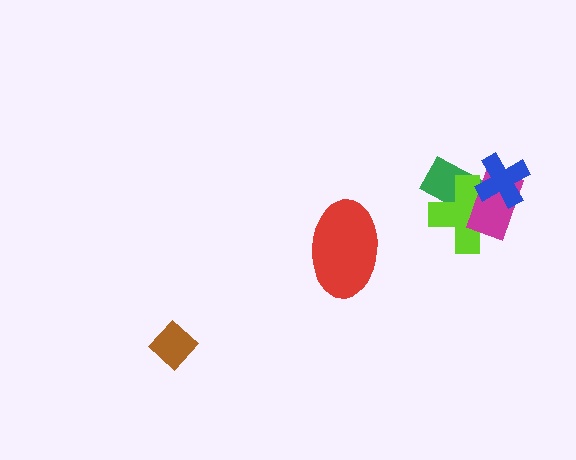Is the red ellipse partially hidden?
No, no other shape covers it.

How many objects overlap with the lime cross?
3 objects overlap with the lime cross.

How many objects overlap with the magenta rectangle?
3 objects overlap with the magenta rectangle.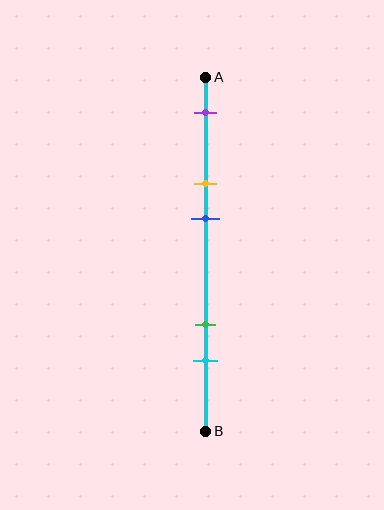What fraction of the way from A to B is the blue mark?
The blue mark is approximately 40% (0.4) of the way from A to B.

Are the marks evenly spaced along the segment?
No, the marks are not evenly spaced.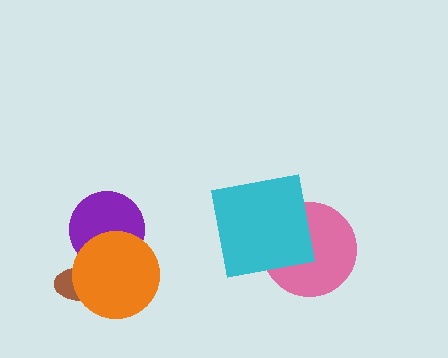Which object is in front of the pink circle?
The cyan square is in front of the pink circle.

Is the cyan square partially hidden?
No, no other shape covers it.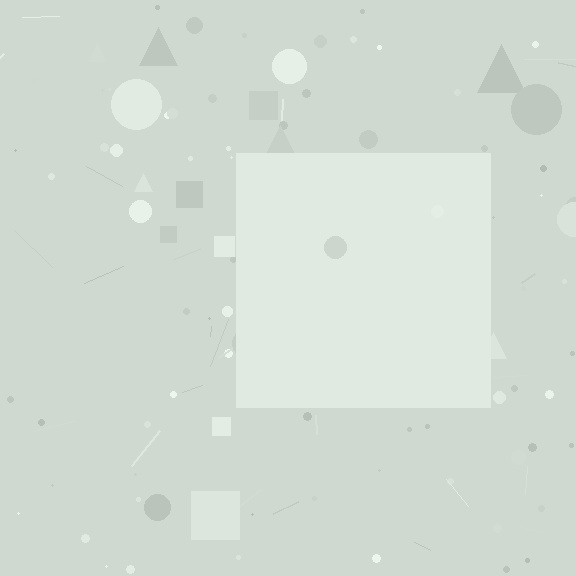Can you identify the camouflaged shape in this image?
The camouflaged shape is a square.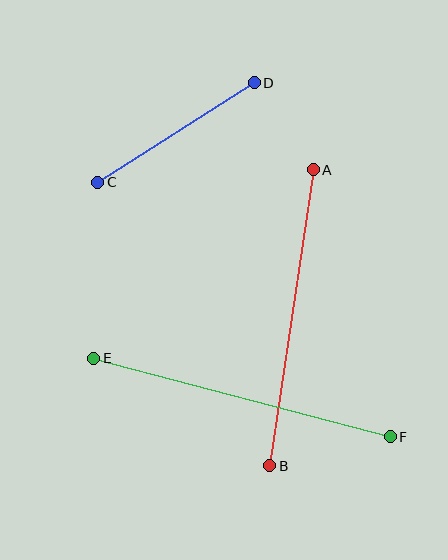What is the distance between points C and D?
The distance is approximately 185 pixels.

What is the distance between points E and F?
The distance is approximately 307 pixels.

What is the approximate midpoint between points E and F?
The midpoint is at approximately (242, 398) pixels.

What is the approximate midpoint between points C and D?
The midpoint is at approximately (176, 133) pixels.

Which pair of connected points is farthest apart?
Points E and F are farthest apart.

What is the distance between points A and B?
The distance is approximately 299 pixels.